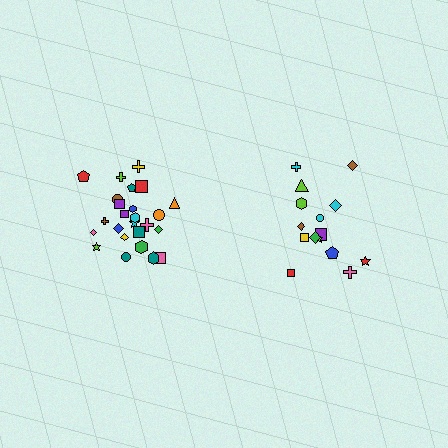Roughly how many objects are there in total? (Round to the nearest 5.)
Roughly 40 objects in total.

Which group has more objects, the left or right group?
The left group.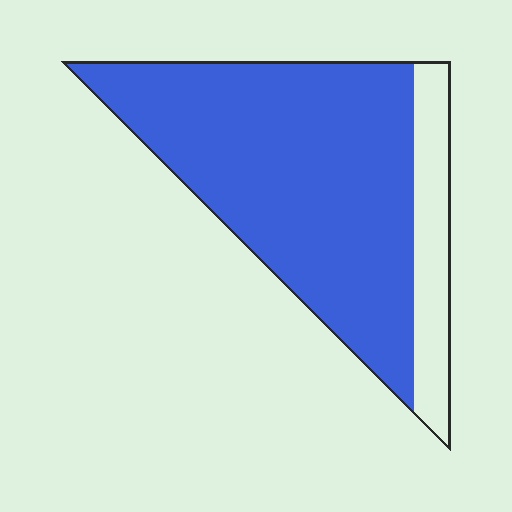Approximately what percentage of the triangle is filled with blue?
Approximately 80%.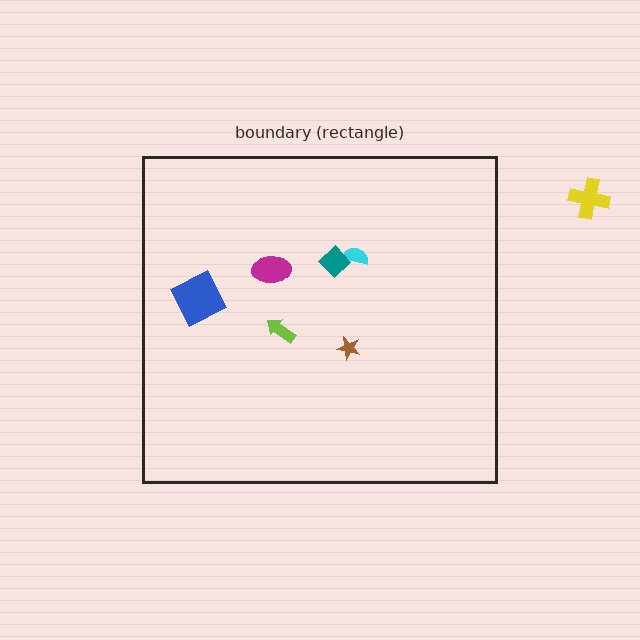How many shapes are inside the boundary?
6 inside, 1 outside.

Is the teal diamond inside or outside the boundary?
Inside.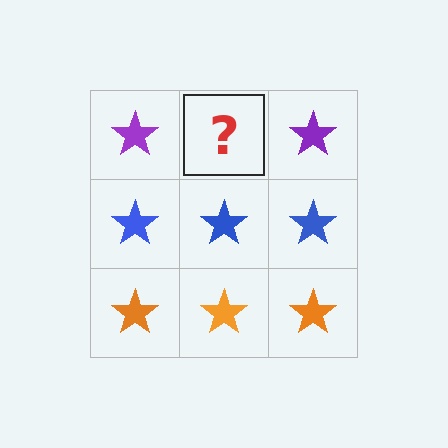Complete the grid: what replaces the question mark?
The question mark should be replaced with a purple star.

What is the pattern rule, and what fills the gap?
The rule is that each row has a consistent color. The gap should be filled with a purple star.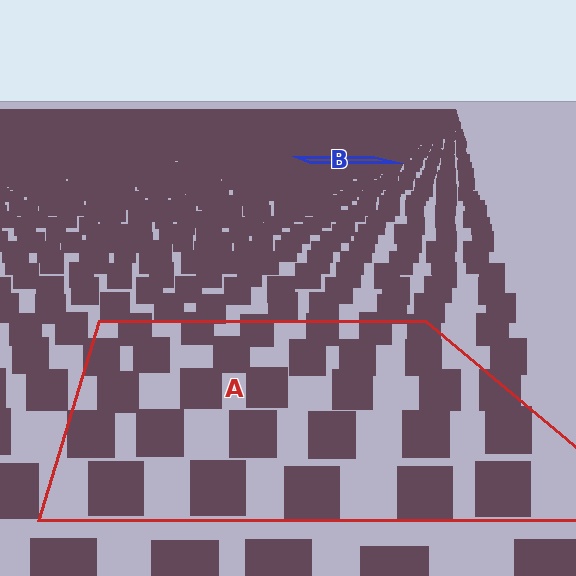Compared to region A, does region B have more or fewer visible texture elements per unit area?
Region B has more texture elements per unit area — they are packed more densely because it is farther away.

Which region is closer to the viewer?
Region A is closer. The texture elements there are larger and more spread out.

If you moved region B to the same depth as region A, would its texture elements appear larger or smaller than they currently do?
They would appear larger. At a closer depth, the same texture elements are projected at a bigger on-screen size.